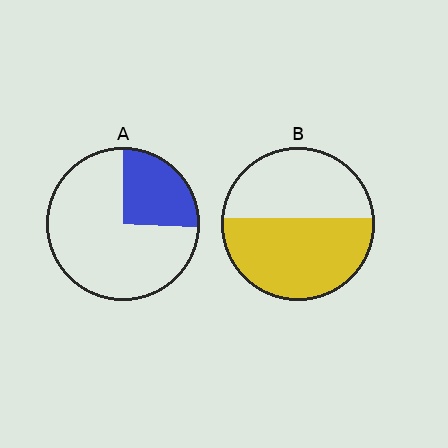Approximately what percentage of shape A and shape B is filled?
A is approximately 25% and B is approximately 55%.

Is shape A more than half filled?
No.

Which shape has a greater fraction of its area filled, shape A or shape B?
Shape B.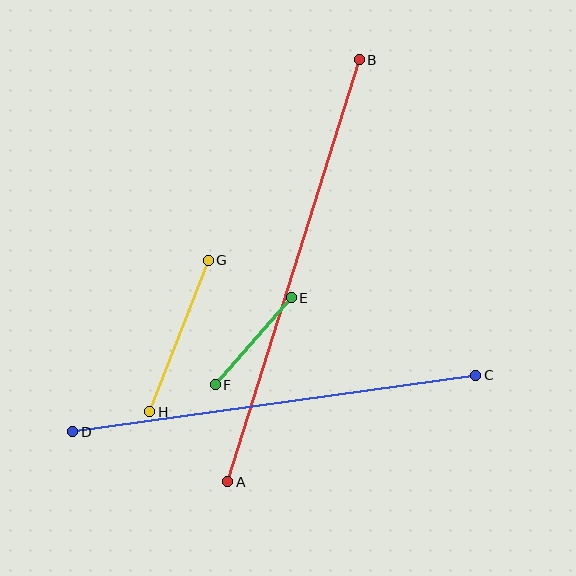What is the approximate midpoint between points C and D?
The midpoint is at approximately (274, 403) pixels.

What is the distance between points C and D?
The distance is approximately 407 pixels.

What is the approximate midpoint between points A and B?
The midpoint is at approximately (293, 271) pixels.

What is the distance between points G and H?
The distance is approximately 162 pixels.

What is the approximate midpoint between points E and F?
The midpoint is at approximately (253, 341) pixels.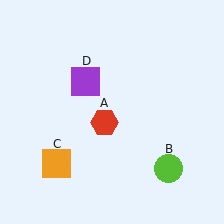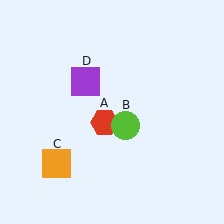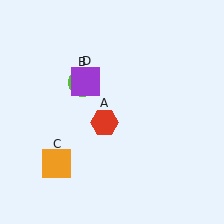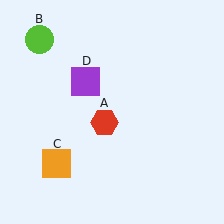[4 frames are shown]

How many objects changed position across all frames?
1 object changed position: lime circle (object B).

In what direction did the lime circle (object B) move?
The lime circle (object B) moved up and to the left.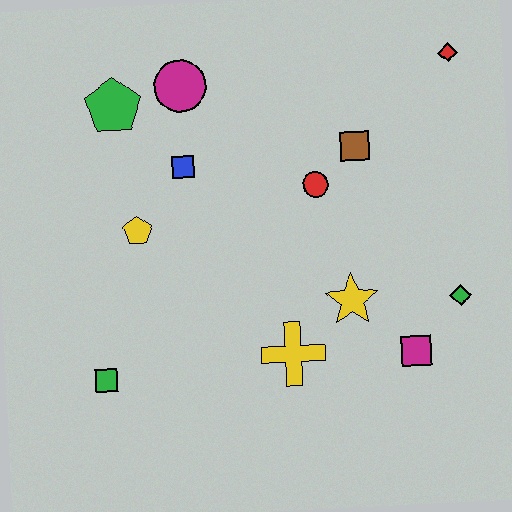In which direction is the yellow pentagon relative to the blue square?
The yellow pentagon is below the blue square.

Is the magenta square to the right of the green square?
Yes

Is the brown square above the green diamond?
Yes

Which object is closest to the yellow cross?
The yellow star is closest to the yellow cross.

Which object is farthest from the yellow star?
The green pentagon is farthest from the yellow star.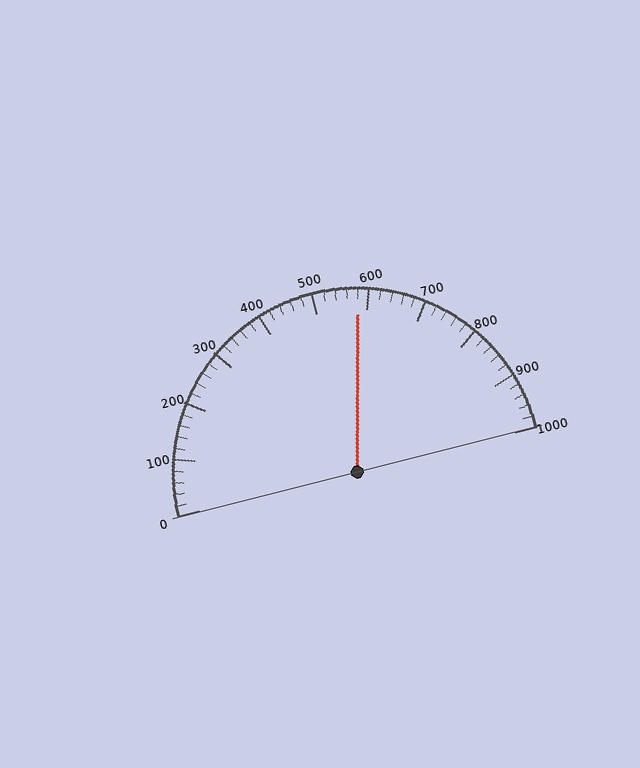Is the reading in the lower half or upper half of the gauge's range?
The reading is in the upper half of the range (0 to 1000).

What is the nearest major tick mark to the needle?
The nearest major tick mark is 600.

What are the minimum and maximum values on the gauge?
The gauge ranges from 0 to 1000.